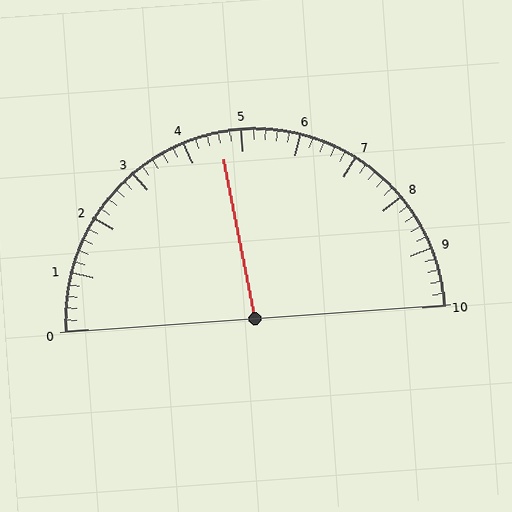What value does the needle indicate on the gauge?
The needle indicates approximately 4.6.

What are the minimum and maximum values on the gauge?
The gauge ranges from 0 to 10.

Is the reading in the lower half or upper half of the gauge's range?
The reading is in the lower half of the range (0 to 10).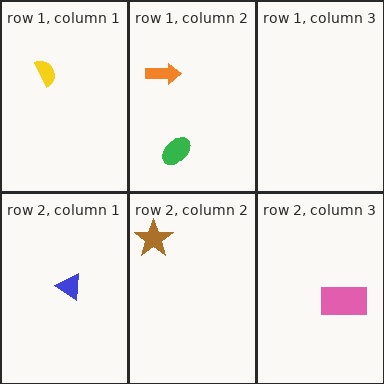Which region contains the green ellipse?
The row 1, column 2 region.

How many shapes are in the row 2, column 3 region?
1.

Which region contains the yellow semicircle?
The row 1, column 1 region.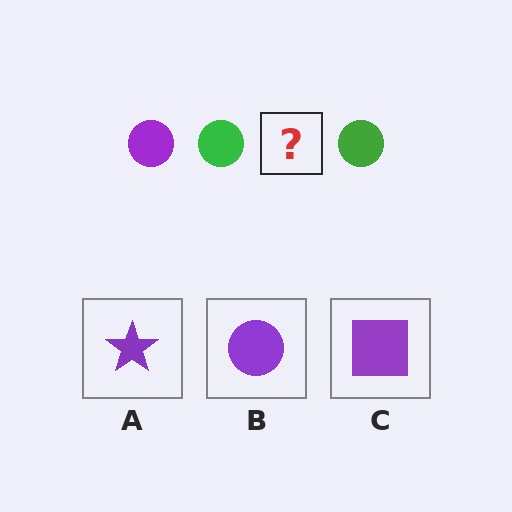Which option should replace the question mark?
Option B.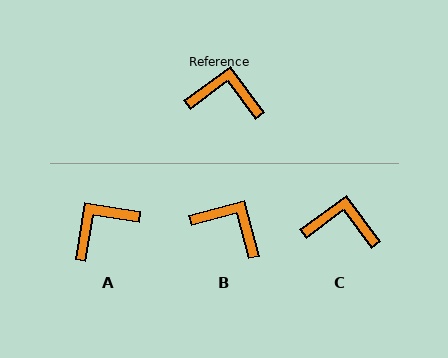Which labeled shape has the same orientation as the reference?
C.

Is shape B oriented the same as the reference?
No, it is off by about 21 degrees.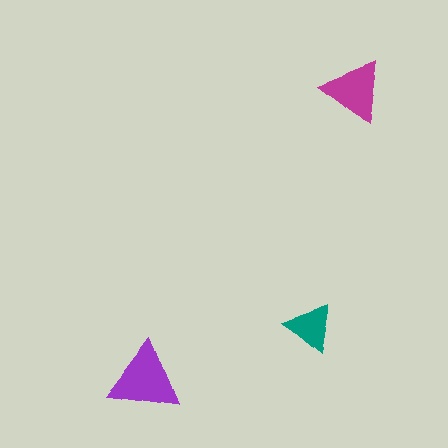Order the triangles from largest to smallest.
the purple one, the magenta one, the teal one.